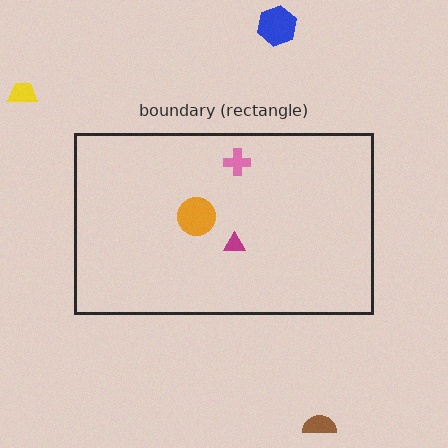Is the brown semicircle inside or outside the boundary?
Outside.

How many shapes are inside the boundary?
3 inside, 3 outside.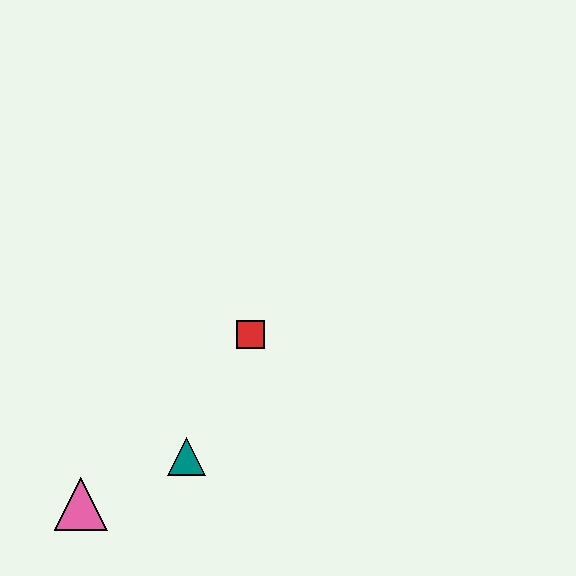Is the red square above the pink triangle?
Yes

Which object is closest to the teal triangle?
The pink triangle is closest to the teal triangle.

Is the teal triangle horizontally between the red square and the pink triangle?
Yes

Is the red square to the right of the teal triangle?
Yes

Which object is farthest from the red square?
The pink triangle is farthest from the red square.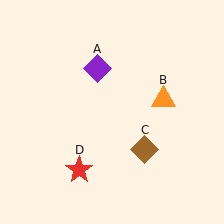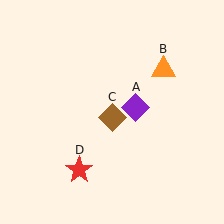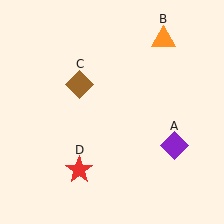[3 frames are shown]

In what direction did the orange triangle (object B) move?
The orange triangle (object B) moved up.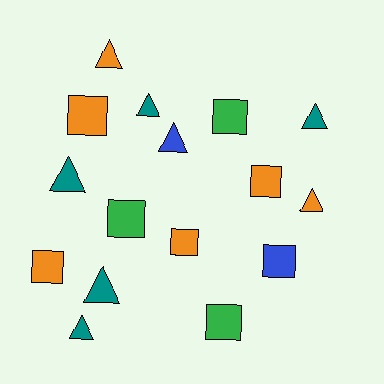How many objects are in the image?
There are 16 objects.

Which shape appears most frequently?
Triangle, with 8 objects.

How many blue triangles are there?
There is 1 blue triangle.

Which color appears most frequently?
Orange, with 6 objects.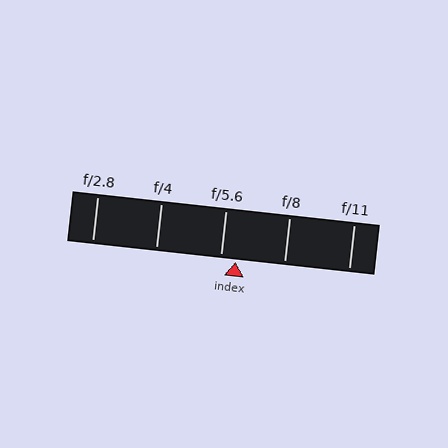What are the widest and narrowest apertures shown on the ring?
The widest aperture shown is f/2.8 and the narrowest is f/11.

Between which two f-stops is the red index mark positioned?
The index mark is between f/5.6 and f/8.